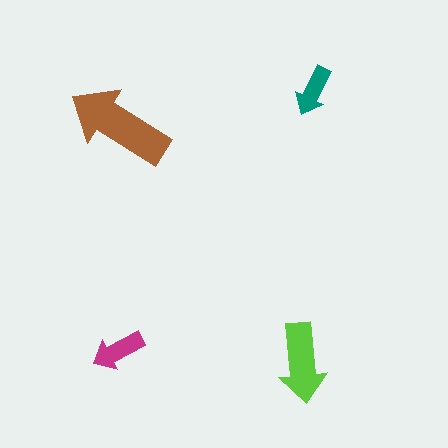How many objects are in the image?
There are 4 objects in the image.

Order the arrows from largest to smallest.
the brown one, the lime one, the magenta one, the teal one.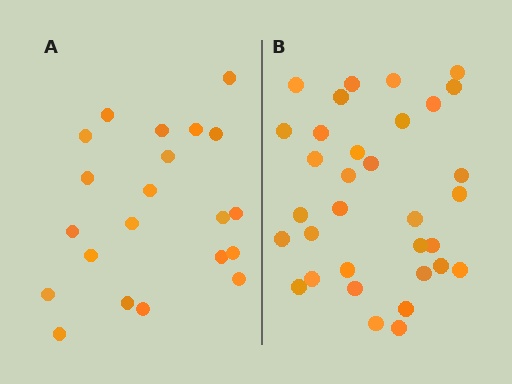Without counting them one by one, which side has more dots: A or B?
Region B (the right region) has more dots.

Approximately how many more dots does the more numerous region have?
Region B has roughly 12 or so more dots than region A.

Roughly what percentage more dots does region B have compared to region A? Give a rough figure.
About 55% more.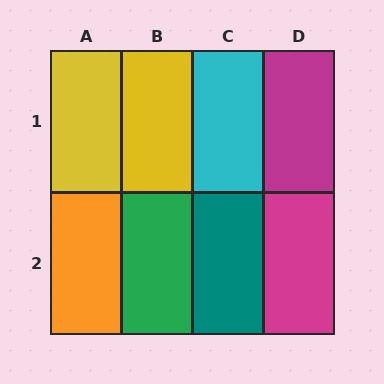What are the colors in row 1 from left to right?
Yellow, yellow, cyan, magenta.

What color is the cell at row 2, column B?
Green.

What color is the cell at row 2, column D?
Magenta.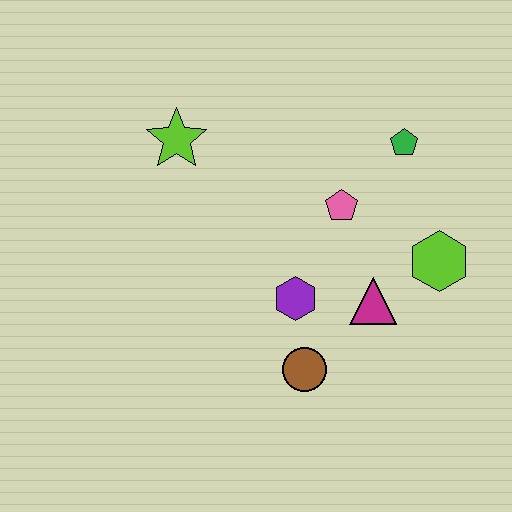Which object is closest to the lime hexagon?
The magenta triangle is closest to the lime hexagon.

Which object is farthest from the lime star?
The lime hexagon is farthest from the lime star.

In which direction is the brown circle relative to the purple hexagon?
The brown circle is below the purple hexagon.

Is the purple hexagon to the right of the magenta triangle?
No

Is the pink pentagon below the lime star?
Yes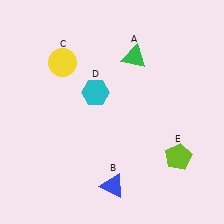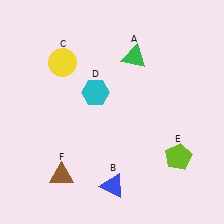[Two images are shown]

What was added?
A brown triangle (F) was added in Image 2.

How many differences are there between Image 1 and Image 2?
There is 1 difference between the two images.